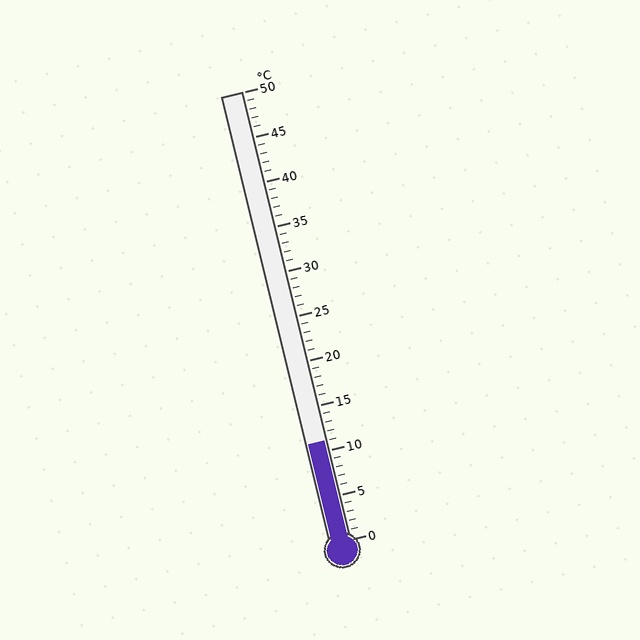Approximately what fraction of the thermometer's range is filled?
The thermometer is filled to approximately 20% of its range.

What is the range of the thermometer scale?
The thermometer scale ranges from 0°C to 50°C.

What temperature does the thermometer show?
The thermometer shows approximately 11°C.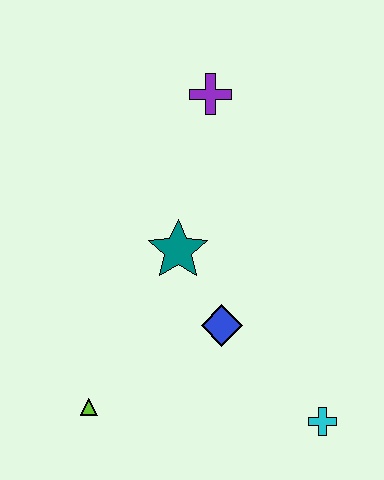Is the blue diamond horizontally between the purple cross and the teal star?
No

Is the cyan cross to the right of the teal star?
Yes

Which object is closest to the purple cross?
The teal star is closest to the purple cross.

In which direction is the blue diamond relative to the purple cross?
The blue diamond is below the purple cross.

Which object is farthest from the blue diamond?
The purple cross is farthest from the blue diamond.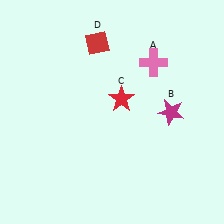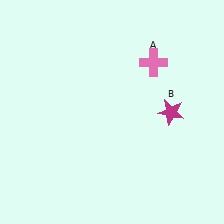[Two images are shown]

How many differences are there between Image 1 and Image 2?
There are 2 differences between the two images.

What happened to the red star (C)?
The red star (C) was removed in Image 2. It was in the top-right area of Image 1.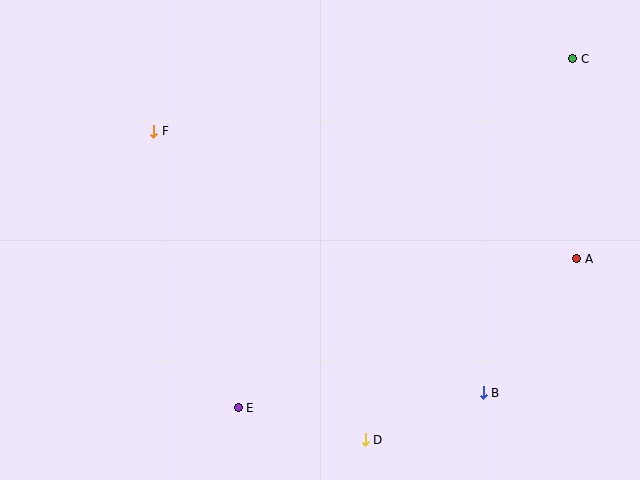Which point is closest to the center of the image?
Point E at (238, 408) is closest to the center.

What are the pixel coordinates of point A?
Point A is at (577, 259).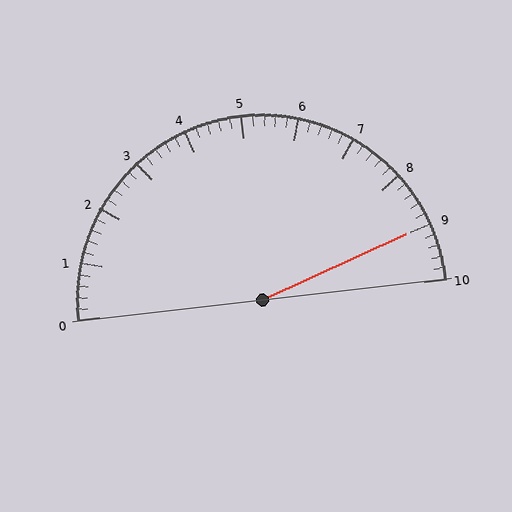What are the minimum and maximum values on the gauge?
The gauge ranges from 0 to 10.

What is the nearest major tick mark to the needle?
The nearest major tick mark is 9.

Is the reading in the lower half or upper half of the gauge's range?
The reading is in the upper half of the range (0 to 10).